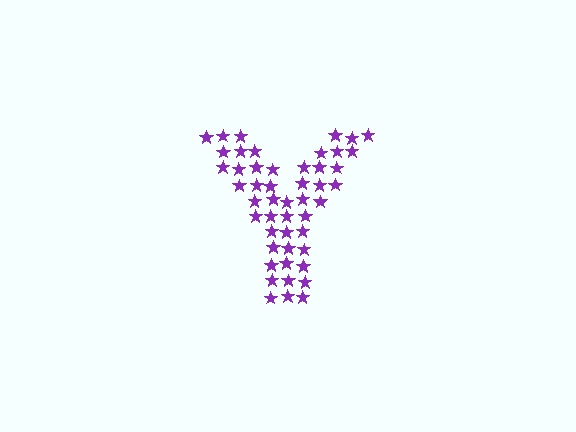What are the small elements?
The small elements are stars.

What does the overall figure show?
The overall figure shows the letter Y.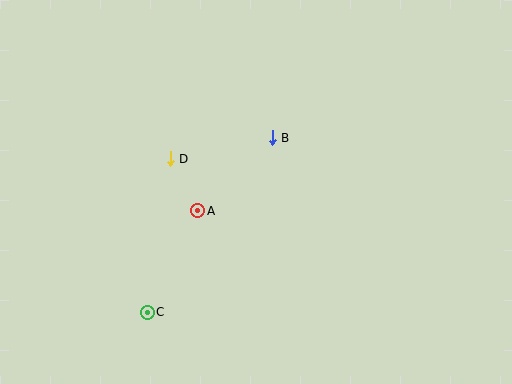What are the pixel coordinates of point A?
Point A is at (198, 211).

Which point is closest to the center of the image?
Point B at (272, 138) is closest to the center.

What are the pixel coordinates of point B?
Point B is at (272, 138).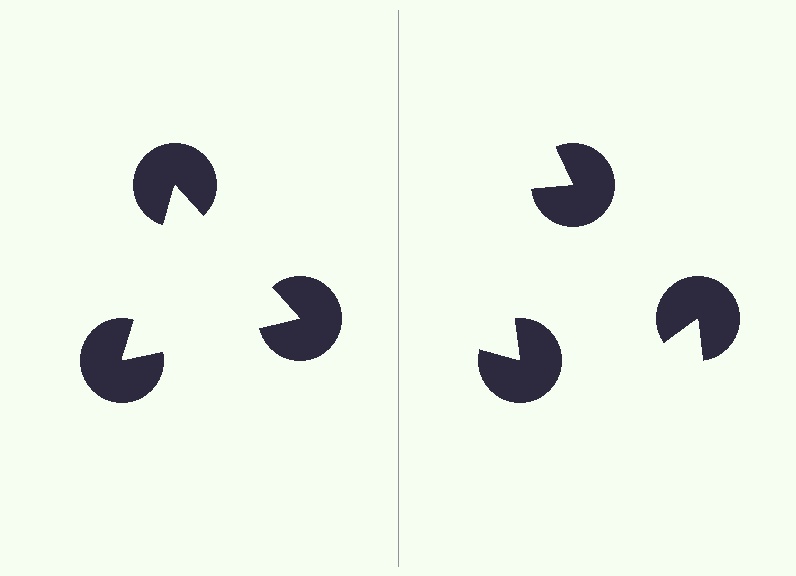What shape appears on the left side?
An illusory triangle.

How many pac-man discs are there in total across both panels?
6 — 3 on each side.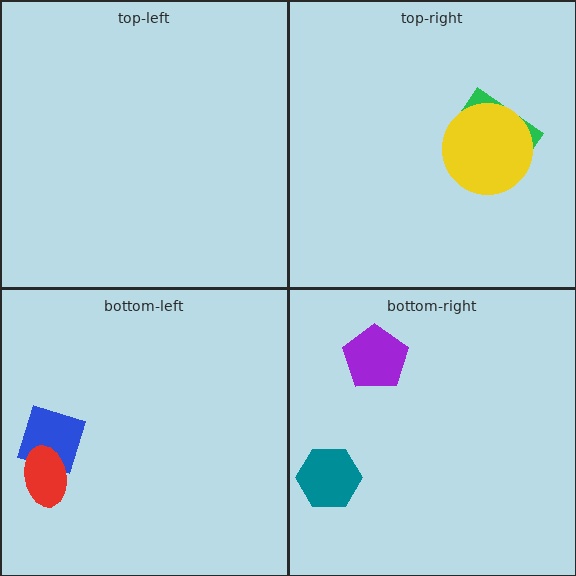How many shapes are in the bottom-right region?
2.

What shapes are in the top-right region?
The green rectangle, the yellow circle.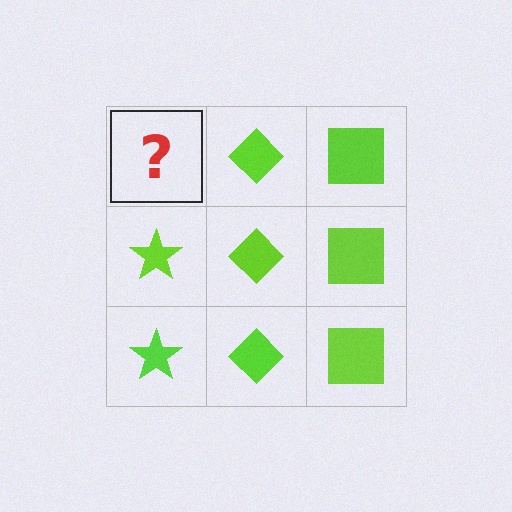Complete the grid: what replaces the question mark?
The question mark should be replaced with a lime star.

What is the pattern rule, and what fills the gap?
The rule is that each column has a consistent shape. The gap should be filled with a lime star.